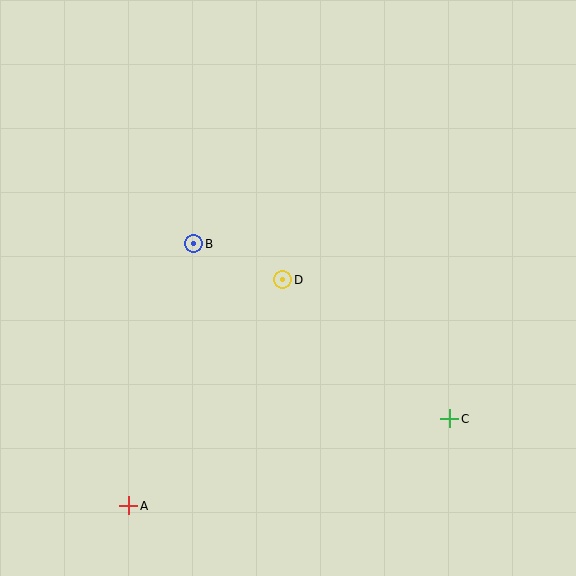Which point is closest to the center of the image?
Point D at (283, 280) is closest to the center.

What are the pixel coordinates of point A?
Point A is at (129, 506).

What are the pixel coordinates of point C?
Point C is at (450, 419).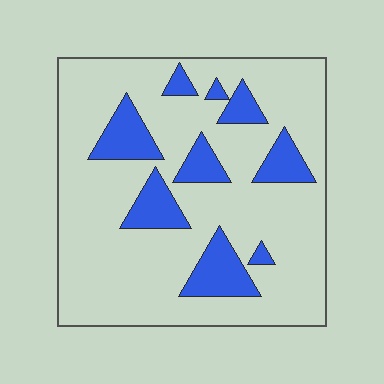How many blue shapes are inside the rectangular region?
9.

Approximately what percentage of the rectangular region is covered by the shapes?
Approximately 20%.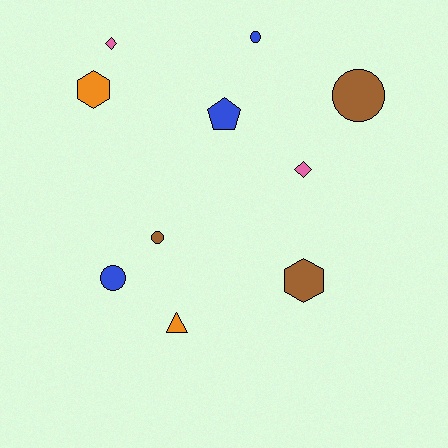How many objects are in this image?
There are 10 objects.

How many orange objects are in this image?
There are 2 orange objects.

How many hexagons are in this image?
There are 2 hexagons.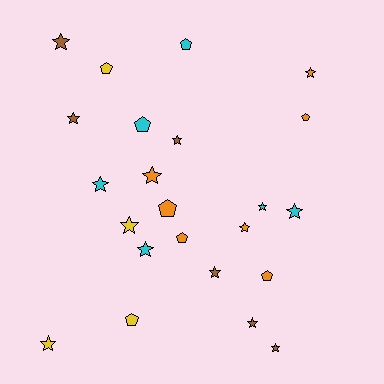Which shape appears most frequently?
Star, with 15 objects.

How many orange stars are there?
There are 3 orange stars.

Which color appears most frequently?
Orange, with 7 objects.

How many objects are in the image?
There are 23 objects.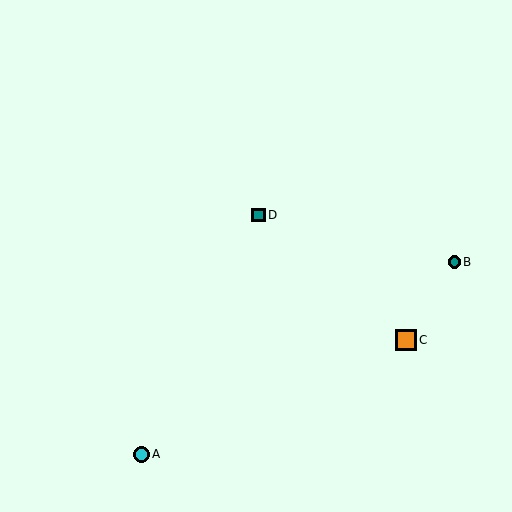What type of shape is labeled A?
Shape A is a cyan circle.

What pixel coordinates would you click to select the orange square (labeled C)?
Click at (406, 340) to select the orange square C.